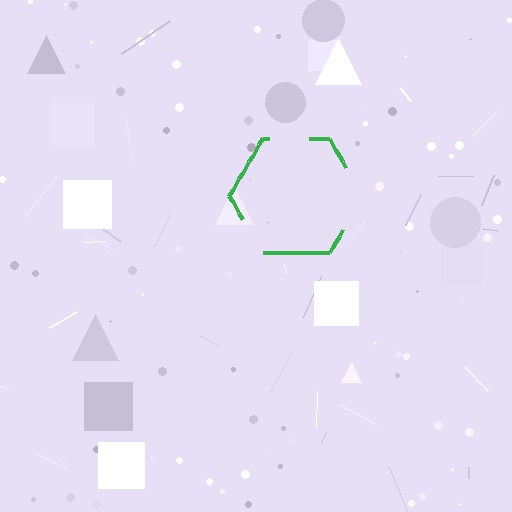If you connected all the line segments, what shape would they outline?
They would outline a hexagon.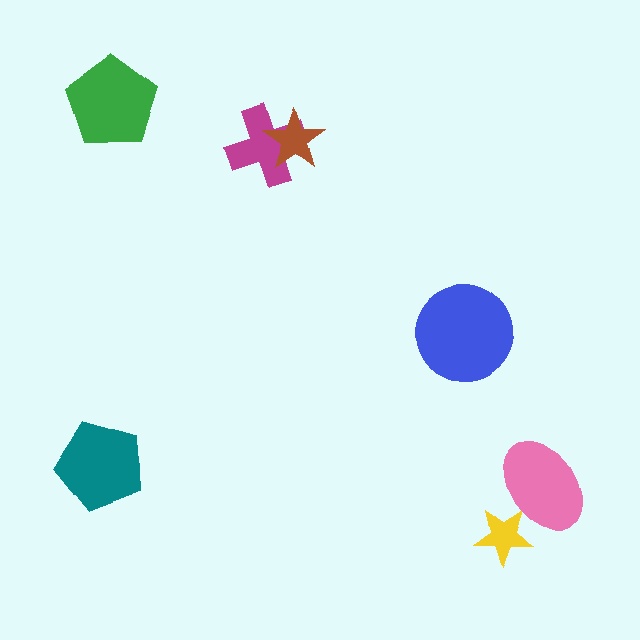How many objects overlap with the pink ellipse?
1 object overlaps with the pink ellipse.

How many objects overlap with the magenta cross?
1 object overlaps with the magenta cross.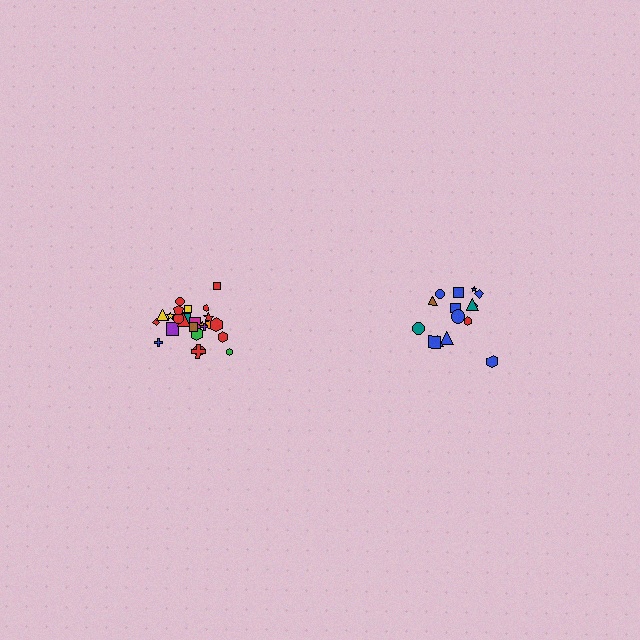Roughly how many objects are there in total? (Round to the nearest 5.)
Roughly 40 objects in total.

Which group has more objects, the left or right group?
The left group.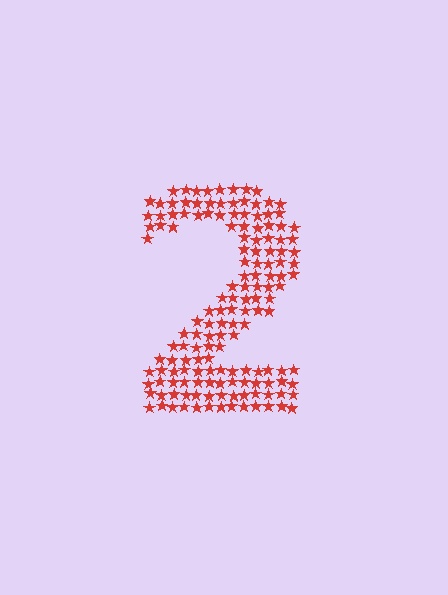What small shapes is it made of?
It is made of small stars.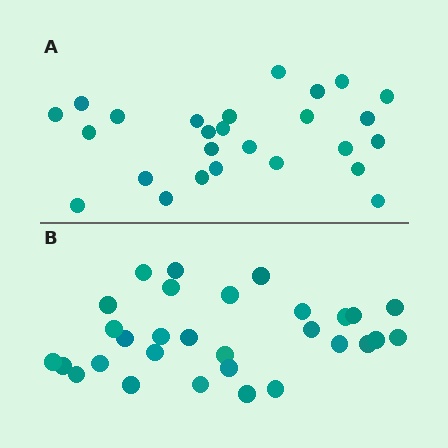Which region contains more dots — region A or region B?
Region B (the bottom region) has more dots.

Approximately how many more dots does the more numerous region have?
Region B has about 4 more dots than region A.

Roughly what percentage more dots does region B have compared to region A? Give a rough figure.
About 15% more.